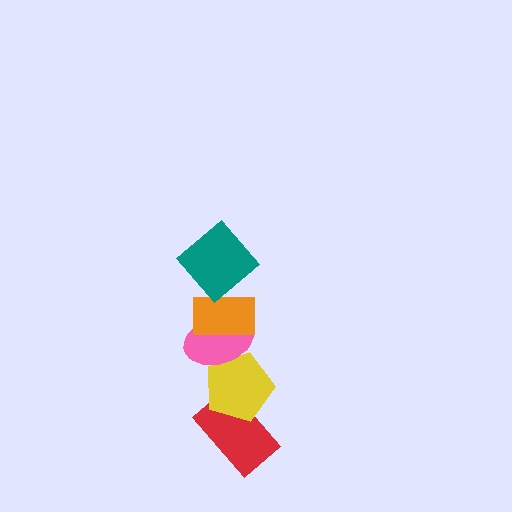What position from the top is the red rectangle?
The red rectangle is 5th from the top.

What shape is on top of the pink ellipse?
The orange rectangle is on top of the pink ellipse.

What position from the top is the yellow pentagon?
The yellow pentagon is 4th from the top.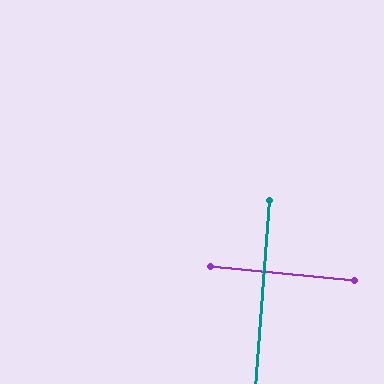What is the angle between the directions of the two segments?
Approximately 89 degrees.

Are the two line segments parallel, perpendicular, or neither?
Perpendicular — they meet at approximately 89°.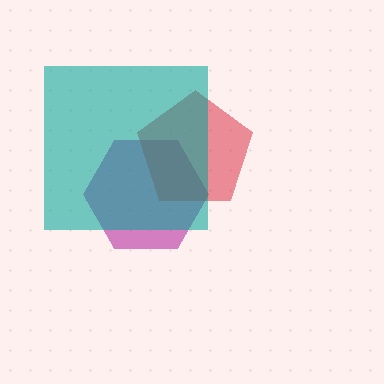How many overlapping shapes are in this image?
There are 3 overlapping shapes in the image.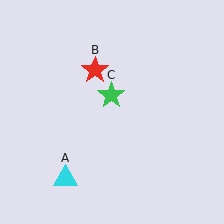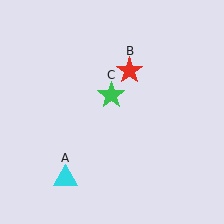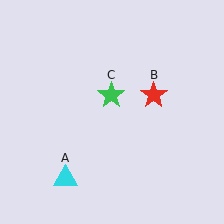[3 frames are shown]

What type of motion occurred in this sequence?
The red star (object B) rotated clockwise around the center of the scene.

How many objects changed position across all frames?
1 object changed position: red star (object B).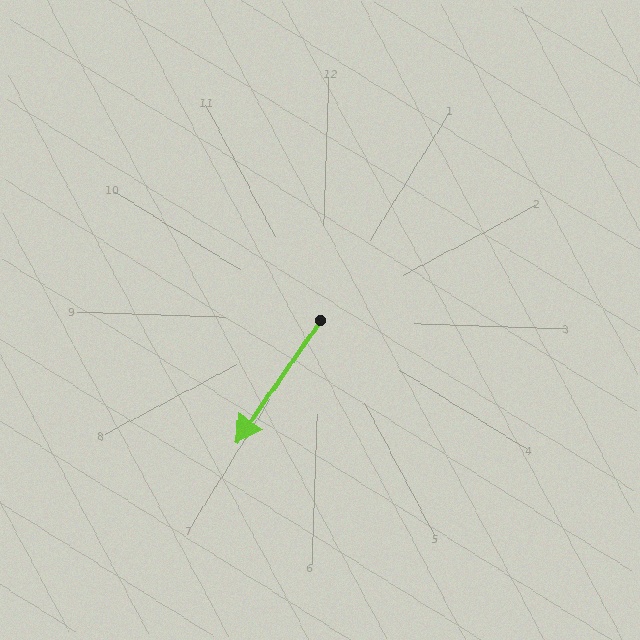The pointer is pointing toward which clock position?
Roughly 7 o'clock.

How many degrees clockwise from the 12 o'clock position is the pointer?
Approximately 213 degrees.